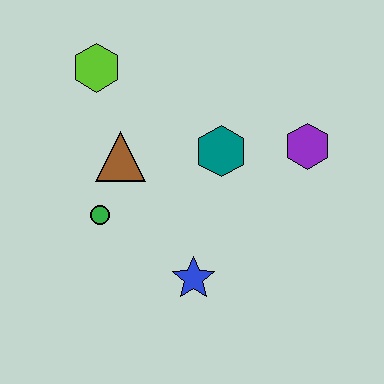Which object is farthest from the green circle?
The purple hexagon is farthest from the green circle.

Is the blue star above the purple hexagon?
No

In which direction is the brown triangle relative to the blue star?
The brown triangle is above the blue star.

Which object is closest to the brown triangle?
The green circle is closest to the brown triangle.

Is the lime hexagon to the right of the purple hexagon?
No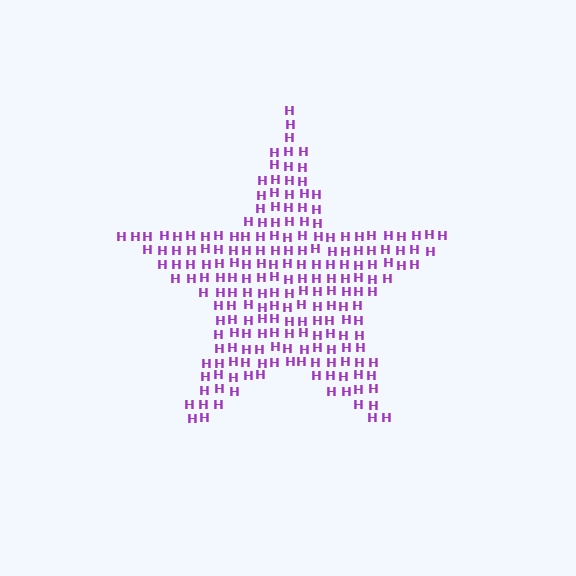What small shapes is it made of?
It is made of small letter H's.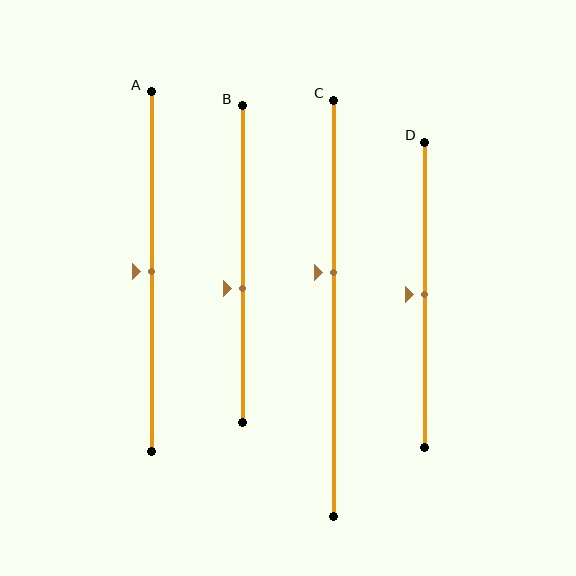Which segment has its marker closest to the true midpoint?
Segment A has its marker closest to the true midpoint.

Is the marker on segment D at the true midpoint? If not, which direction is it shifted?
Yes, the marker on segment D is at the true midpoint.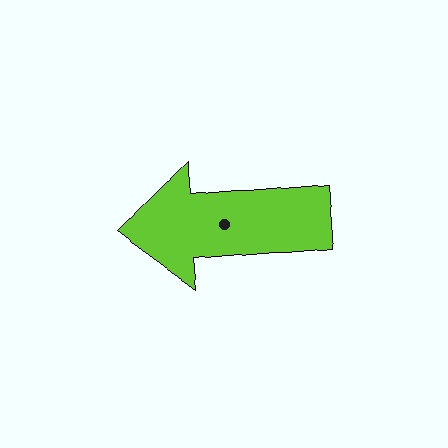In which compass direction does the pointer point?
West.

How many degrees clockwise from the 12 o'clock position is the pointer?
Approximately 265 degrees.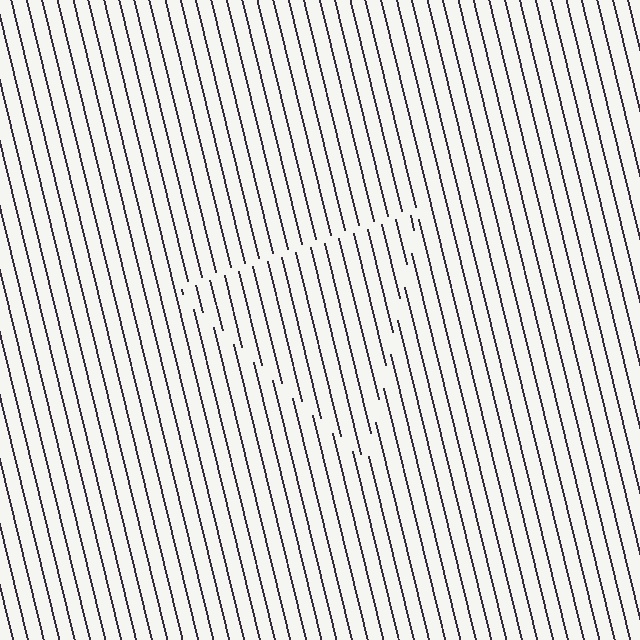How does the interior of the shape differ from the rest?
The interior of the shape contains the same grating, shifted by half a period — the contour is defined by the phase discontinuity where line-ends from the inner and outer gratings abut.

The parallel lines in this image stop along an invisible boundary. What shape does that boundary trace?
An illusory triangle. The interior of the shape contains the same grating, shifted by half a period — the contour is defined by the phase discontinuity where line-ends from the inner and outer gratings abut.